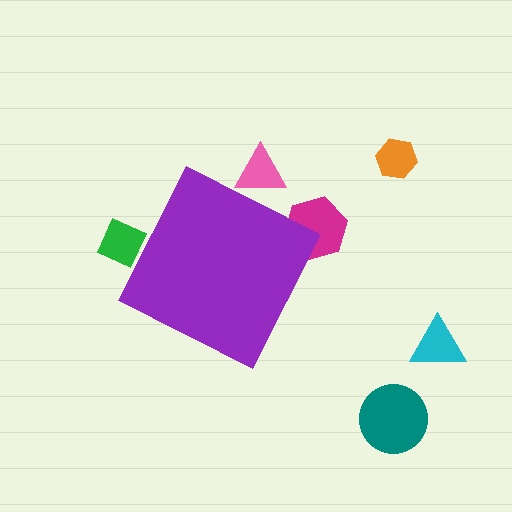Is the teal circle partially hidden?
No, the teal circle is fully visible.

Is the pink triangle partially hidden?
Yes, the pink triangle is partially hidden behind the purple diamond.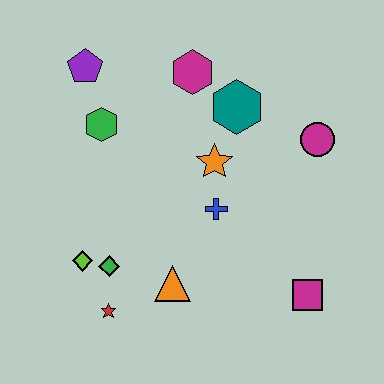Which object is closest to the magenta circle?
The teal hexagon is closest to the magenta circle.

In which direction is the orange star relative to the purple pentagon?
The orange star is to the right of the purple pentagon.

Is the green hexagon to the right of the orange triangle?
No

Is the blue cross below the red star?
No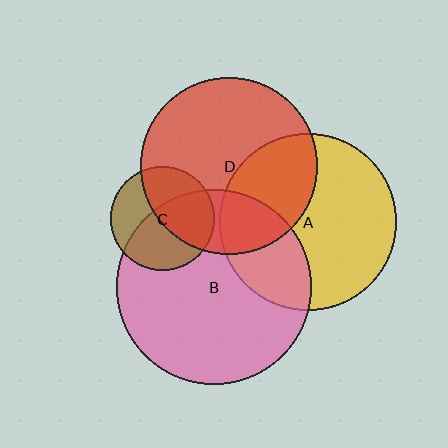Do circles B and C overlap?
Yes.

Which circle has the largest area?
Circle B (pink).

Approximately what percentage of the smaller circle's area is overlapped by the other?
Approximately 60%.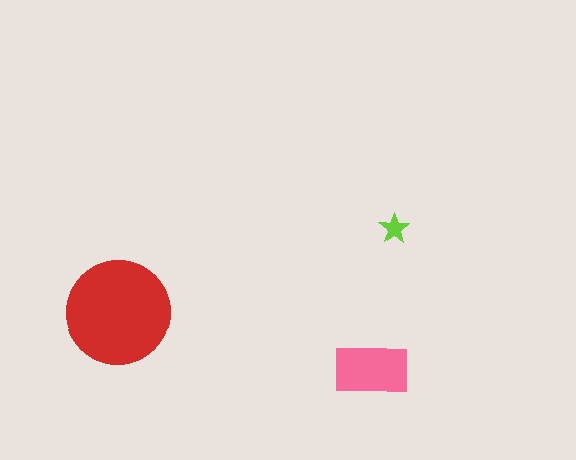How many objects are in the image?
There are 3 objects in the image.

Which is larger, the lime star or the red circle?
The red circle.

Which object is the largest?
The red circle.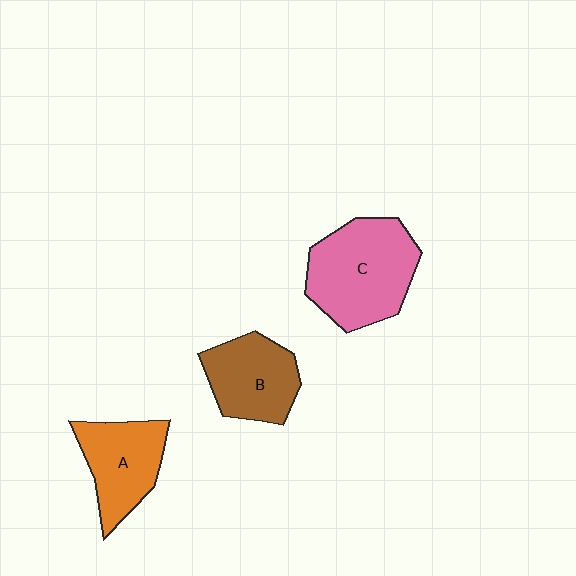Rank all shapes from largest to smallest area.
From largest to smallest: C (pink), A (orange), B (brown).